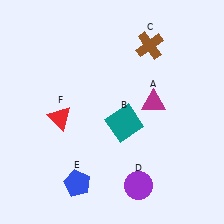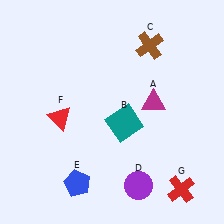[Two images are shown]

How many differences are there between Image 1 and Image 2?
There is 1 difference between the two images.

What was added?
A red cross (G) was added in Image 2.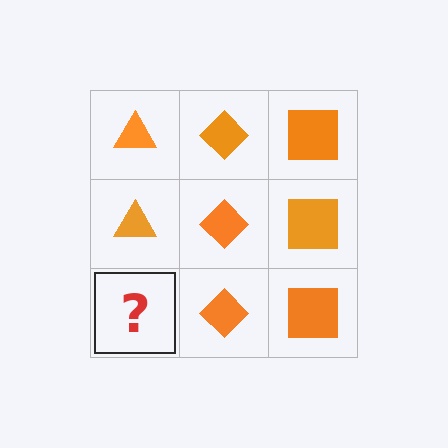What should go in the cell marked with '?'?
The missing cell should contain an orange triangle.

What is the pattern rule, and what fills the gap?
The rule is that each column has a consistent shape. The gap should be filled with an orange triangle.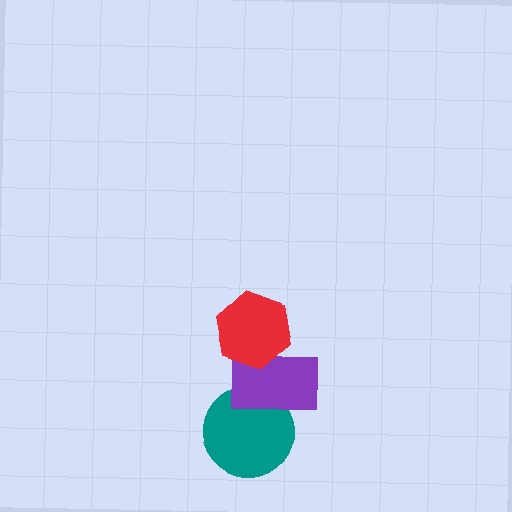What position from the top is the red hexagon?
The red hexagon is 1st from the top.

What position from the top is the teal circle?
The teal circle is 3rd from the top.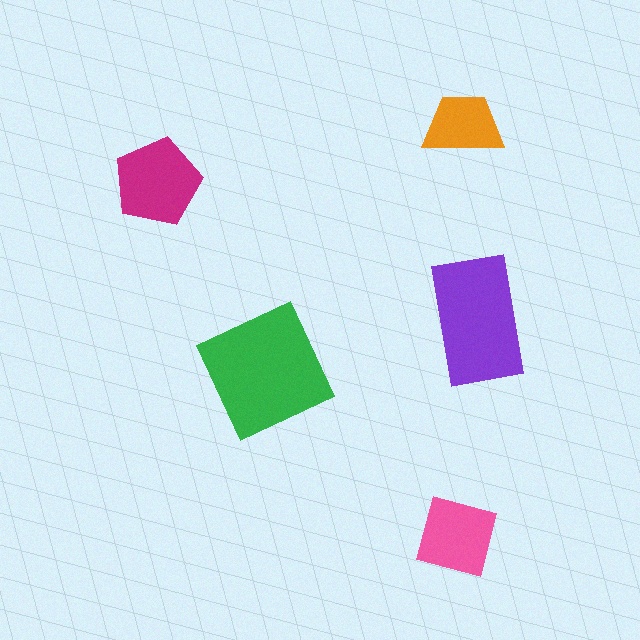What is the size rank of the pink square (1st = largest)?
4th.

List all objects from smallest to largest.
The orange trapezoid, the pink square, the magenta pentagon, the purple rectangle, the green square.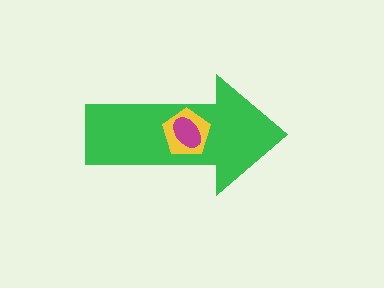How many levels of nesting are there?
3.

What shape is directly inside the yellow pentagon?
The magenta ellipse.